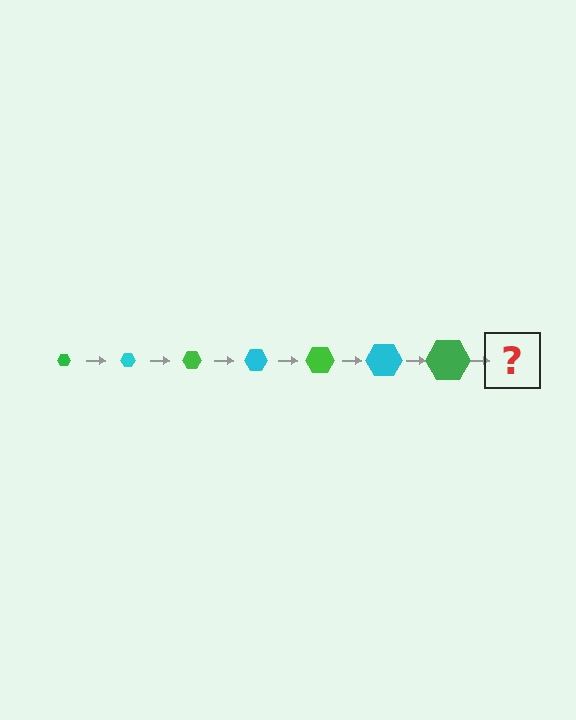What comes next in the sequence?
The next element should be a cyan hexagon, larger than the previous one.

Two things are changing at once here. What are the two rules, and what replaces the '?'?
The two rules are that the hexagon grows larger each step and the color cycles through green and cyan. The '?' should be a cyan hexagon, larger than the previous one.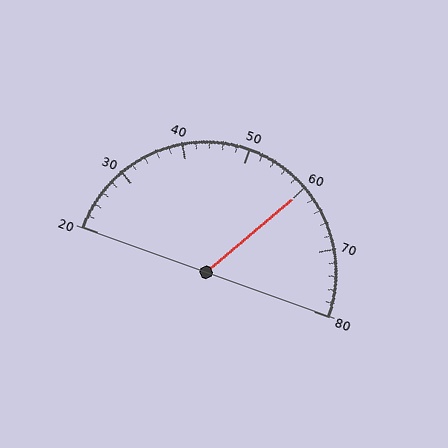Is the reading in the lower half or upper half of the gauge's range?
The reading is in the upper half of the range (20 to 80).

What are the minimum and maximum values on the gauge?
The gauge ranges from 20 to 80.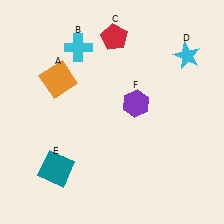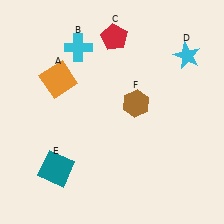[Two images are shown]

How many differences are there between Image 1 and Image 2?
There is 1 difference between the two images.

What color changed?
The hexagon (F) changed from purple in Image 1 to brown in Image 2.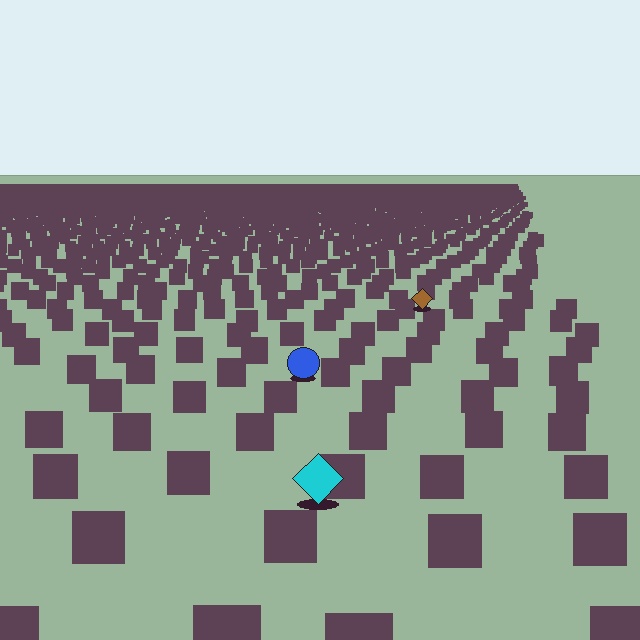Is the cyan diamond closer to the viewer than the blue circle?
Yes. The cyan diamond is closer — you can tell from the texture gradient: the ground texture is coarser near it.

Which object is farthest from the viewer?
The brown diamond is farthest from the viewer. It appears smaller and the ground texture around it is denser.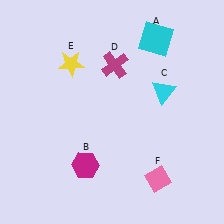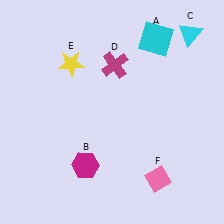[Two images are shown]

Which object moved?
The cyan triangle (C) moved up.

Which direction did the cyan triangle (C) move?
The cyan triangle (C) moved up.